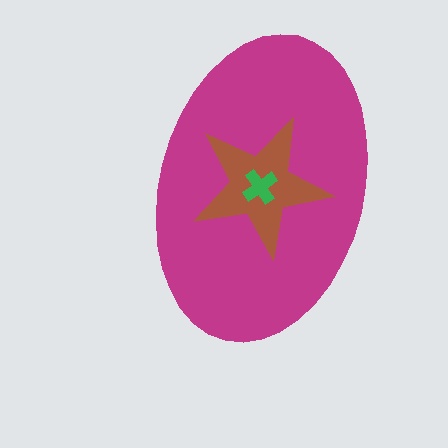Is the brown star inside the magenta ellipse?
Yes.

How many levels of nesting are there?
3.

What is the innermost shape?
The green cross.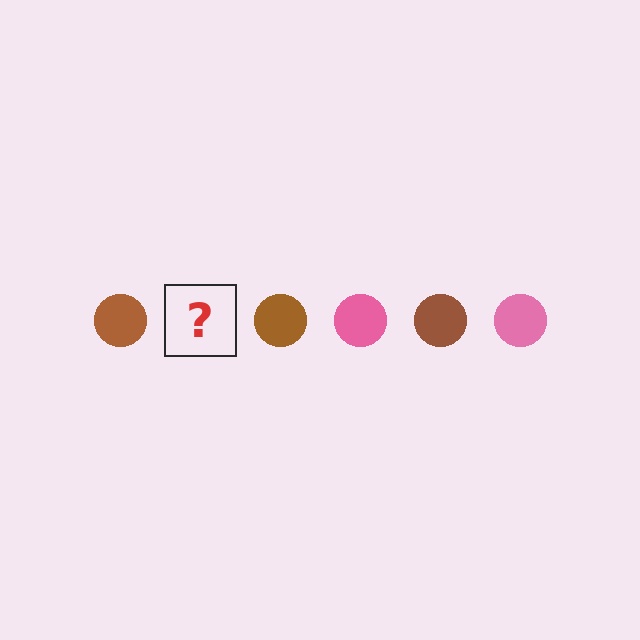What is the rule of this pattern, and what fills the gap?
The rule is that the pattern cycles through brown, pink circles. The gap should be filled with a pink circle.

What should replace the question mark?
The question mark should be replaced with a pink circle.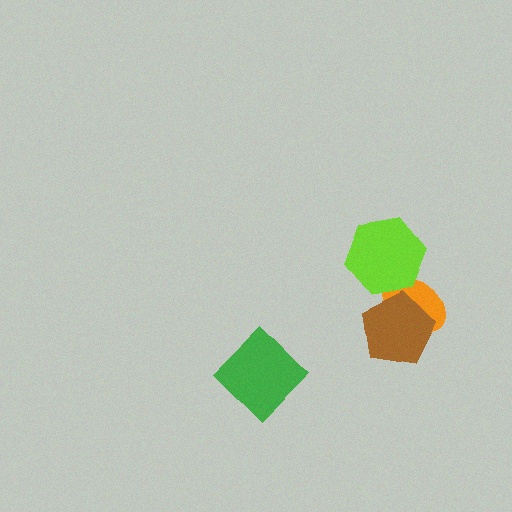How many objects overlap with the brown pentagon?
1 object overlaps with the brown pentagon.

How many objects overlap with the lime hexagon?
1 object overlaps with the lime hexagon.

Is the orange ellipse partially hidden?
Yes, it is partially covered by another shape.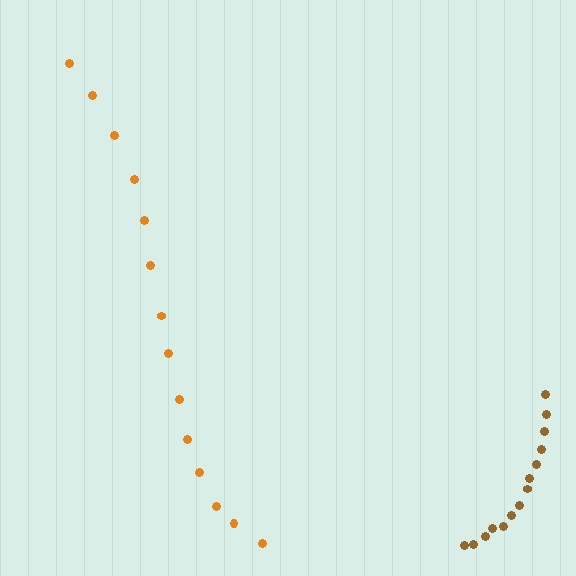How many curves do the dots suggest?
There are 2 distinct paths.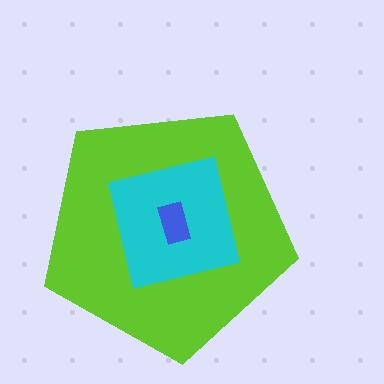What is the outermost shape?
The lime pentagon.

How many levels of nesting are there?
3.